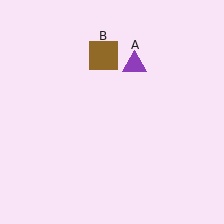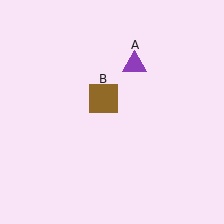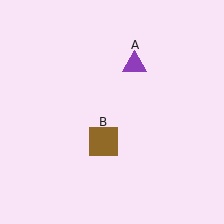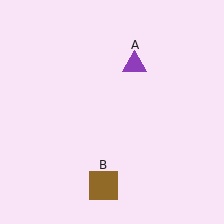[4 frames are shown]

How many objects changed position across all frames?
1 object changed position: brown square (object B).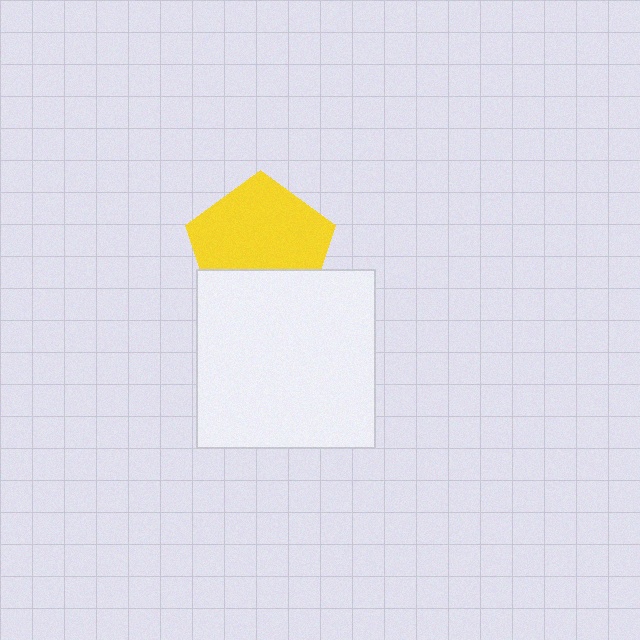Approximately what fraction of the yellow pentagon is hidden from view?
Roughly 32% of the yellow pentagon is hidden behind the white square.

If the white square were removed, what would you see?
You would see the complete yellow pentagon.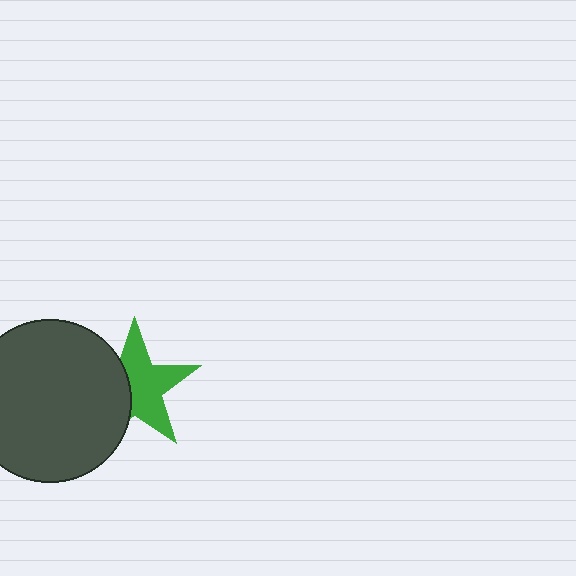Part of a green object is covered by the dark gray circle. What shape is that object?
It is a star.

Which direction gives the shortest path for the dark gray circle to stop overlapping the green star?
Moving left gives the shortest separation.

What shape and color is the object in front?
The object in front is a dark gray circle.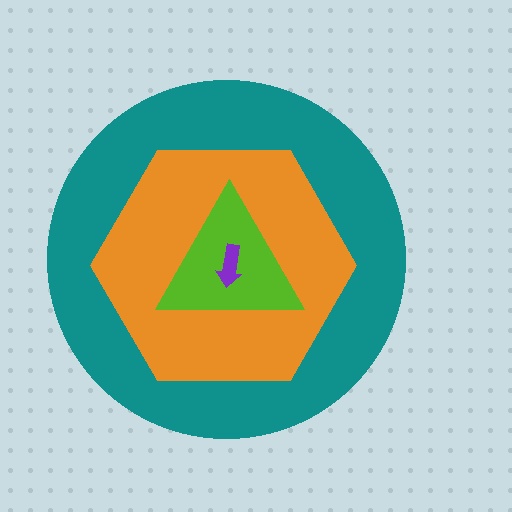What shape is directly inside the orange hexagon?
The lime triangle.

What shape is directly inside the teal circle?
The orange hexagon.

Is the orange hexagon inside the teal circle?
Yes.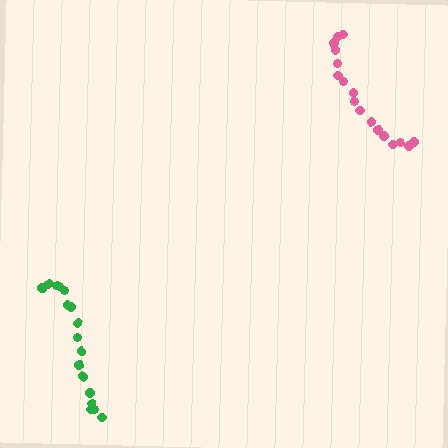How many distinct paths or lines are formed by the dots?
There are 2 distinct paths.